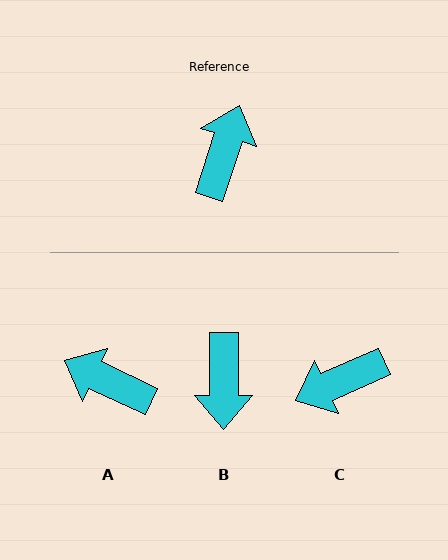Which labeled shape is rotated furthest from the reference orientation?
B, about 162 degrees away.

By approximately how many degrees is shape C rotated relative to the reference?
Approximately 132 degrees counter-clockwise.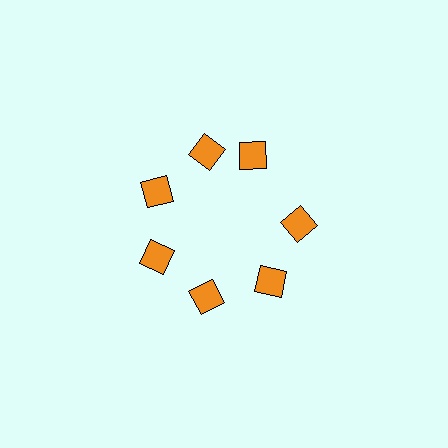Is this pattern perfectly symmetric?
No. The 7 orange diamonds are arranged in a ring, but one element near the 1 o'clock position is rotated out of alignment along the ring, breaking the 7-fold rotational symmetry.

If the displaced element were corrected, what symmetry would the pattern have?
It would have 7-fold rotational symmetry — the pattern would map onto itself every 51 degrees.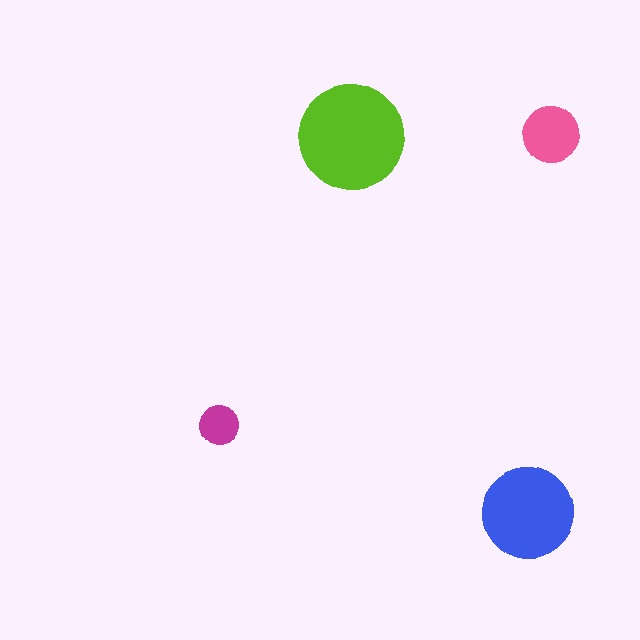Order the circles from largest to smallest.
the lime one, the blue one, the pink one, the magenta one.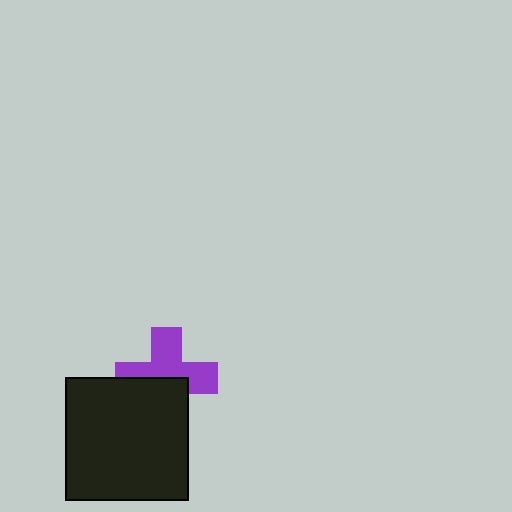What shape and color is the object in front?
The object in front is a black square.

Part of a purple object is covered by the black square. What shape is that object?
It is a cross.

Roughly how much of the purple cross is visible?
About half of it is visible (roughly 58%).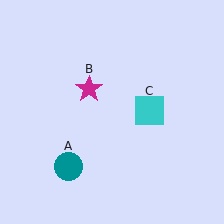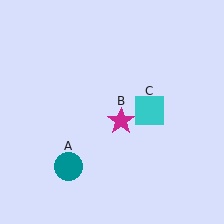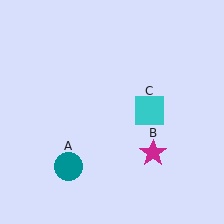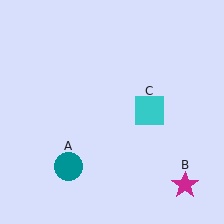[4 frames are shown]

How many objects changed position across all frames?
1 object changed position: magenta star (object B).